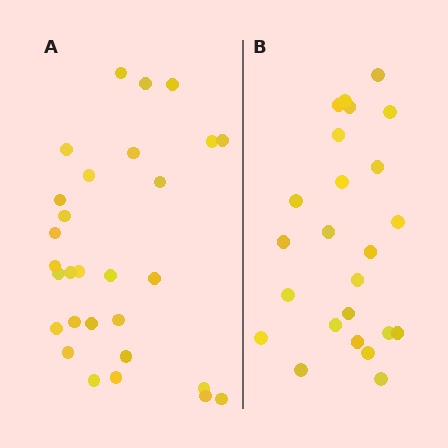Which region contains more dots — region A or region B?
Region A (the left region) has more dots.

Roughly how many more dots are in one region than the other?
Region A has about 5 more dots than region B.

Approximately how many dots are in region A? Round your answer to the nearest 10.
About 30 dots. (The exact count is 29, which rounds to 30.)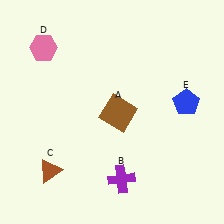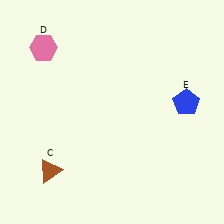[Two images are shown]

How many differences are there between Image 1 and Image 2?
There are 2 differences between the two images.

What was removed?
The purple cross (B), the brown square (A) were removed in Image 2.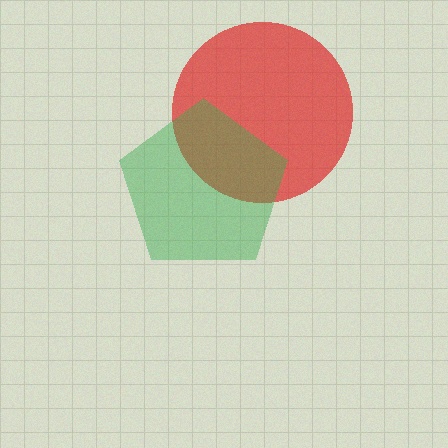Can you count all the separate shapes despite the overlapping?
Yes, there are 2 separate shapes.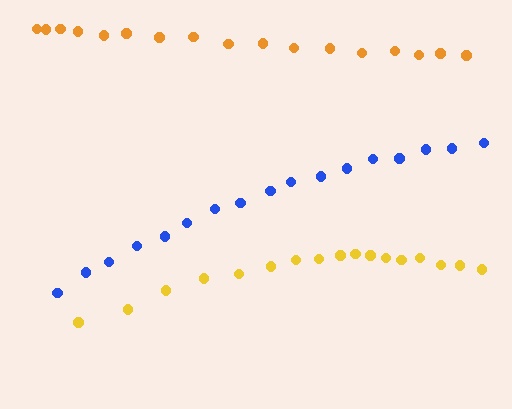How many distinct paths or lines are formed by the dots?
There are 3 distinct paths.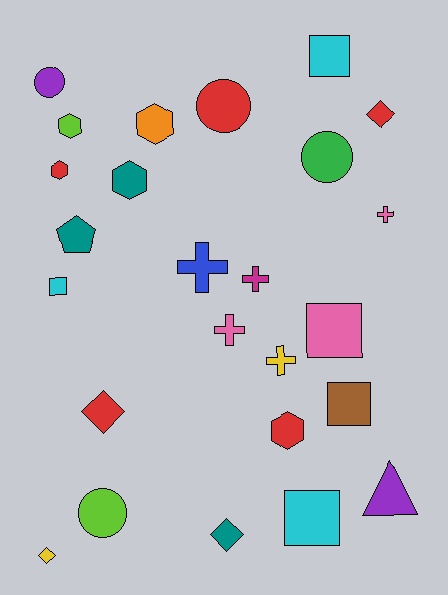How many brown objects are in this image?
There is 1 brown object.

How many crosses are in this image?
There are 5 crosses.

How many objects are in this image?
There are 25 objects.